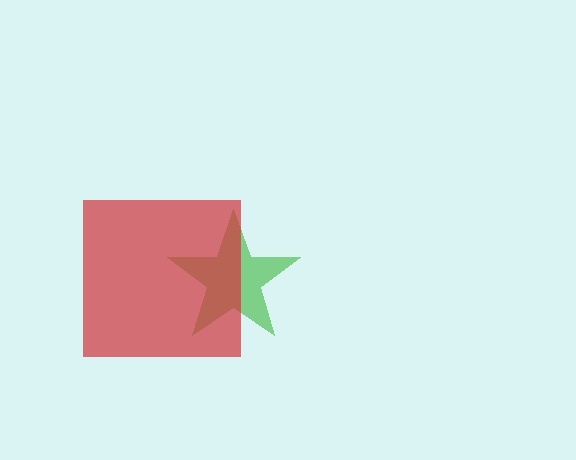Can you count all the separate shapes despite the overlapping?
Yes, there are 2 separate shapes.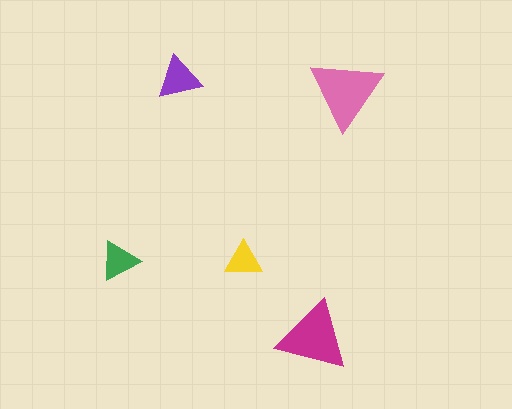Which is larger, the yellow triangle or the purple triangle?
The purple one.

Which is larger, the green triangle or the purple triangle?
The purple one.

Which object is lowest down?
The magenta triangle is bottommost.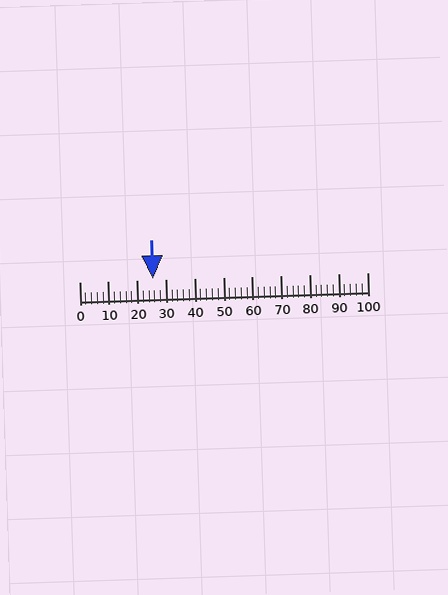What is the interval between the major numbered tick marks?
The major tick marks are spaced 10 units apart.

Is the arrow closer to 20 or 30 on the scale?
The arrow is closer to 30.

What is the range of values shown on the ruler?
The ruler shows values from 0 to 100.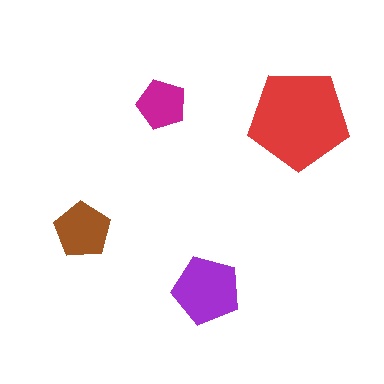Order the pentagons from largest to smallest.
the red one, the purple one, the brown one, the magenta one.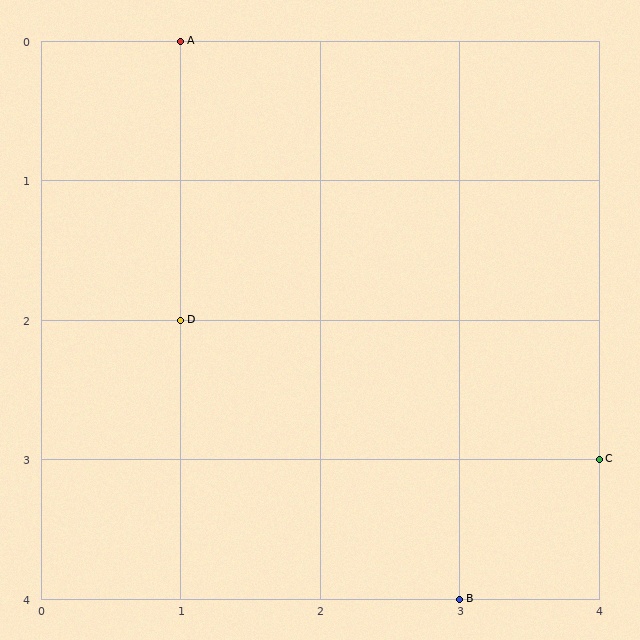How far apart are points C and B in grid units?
Points C and B are 1 column and 1 row apart (about 1.4 grid units diagonally).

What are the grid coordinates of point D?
Point D is at grid coordinates (1, 2).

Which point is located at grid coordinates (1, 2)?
Point D is at (1, 2).